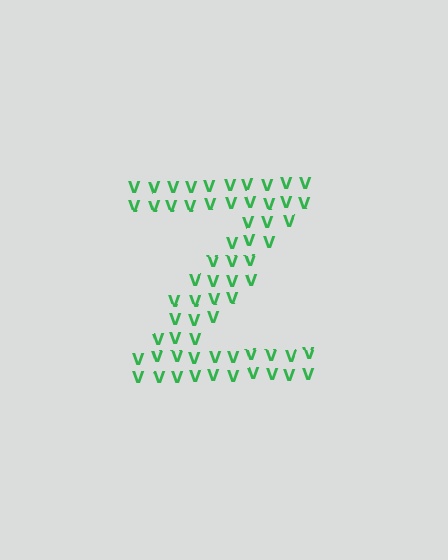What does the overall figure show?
The overall figure shows the letter Z.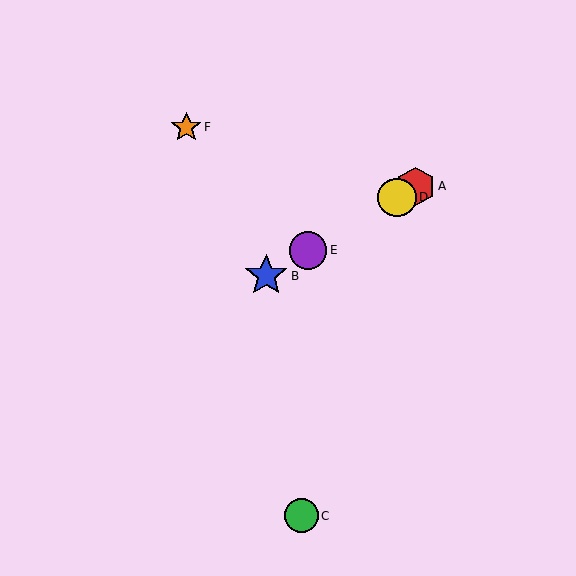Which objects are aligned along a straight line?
Objects A, B, D, E are aligned along a straight line.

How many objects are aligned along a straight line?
4 objects (A, B, D, E) are aligned along a straight line.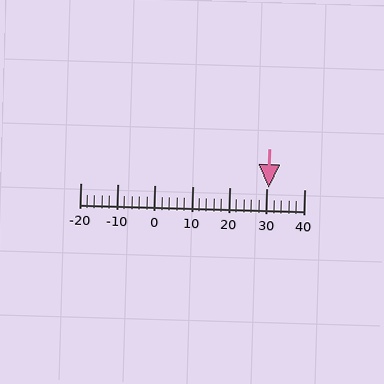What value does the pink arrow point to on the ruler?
The pink arrow points to approximately 30.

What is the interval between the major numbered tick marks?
The major tick marks are spaced 10 units apart.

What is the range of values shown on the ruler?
The ruler shows values from -20 to 40.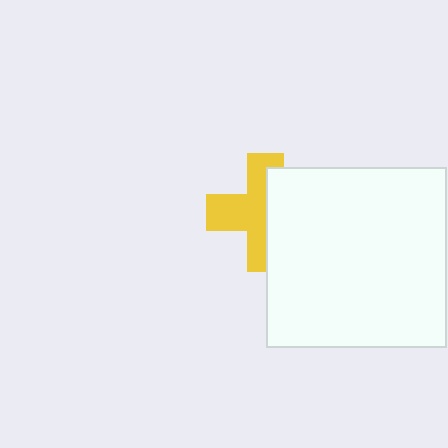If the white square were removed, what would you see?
You would see the complete yellow cross.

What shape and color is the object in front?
The object in front is a white square.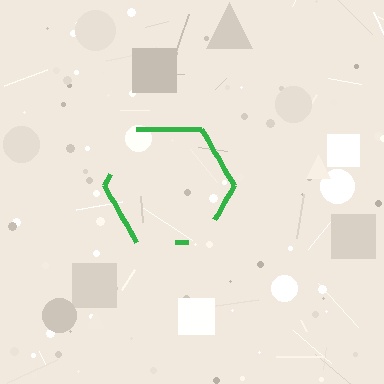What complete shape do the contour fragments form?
The contour fragments form a hexagon.